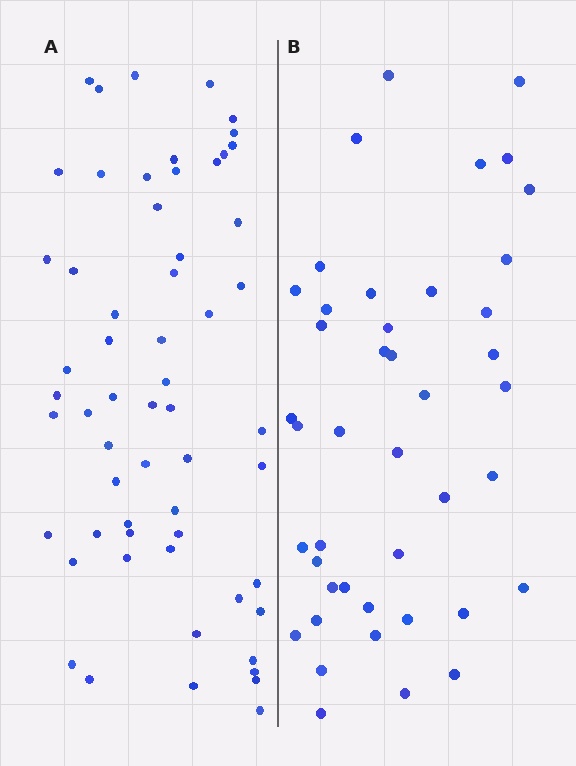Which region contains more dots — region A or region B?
Region A (the left region) has more dots.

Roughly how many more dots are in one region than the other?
Region A has approximately 15 more dots than region B.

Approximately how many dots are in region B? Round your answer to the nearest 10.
About 40 dots. (The exact count is 43, which rounds to 40.)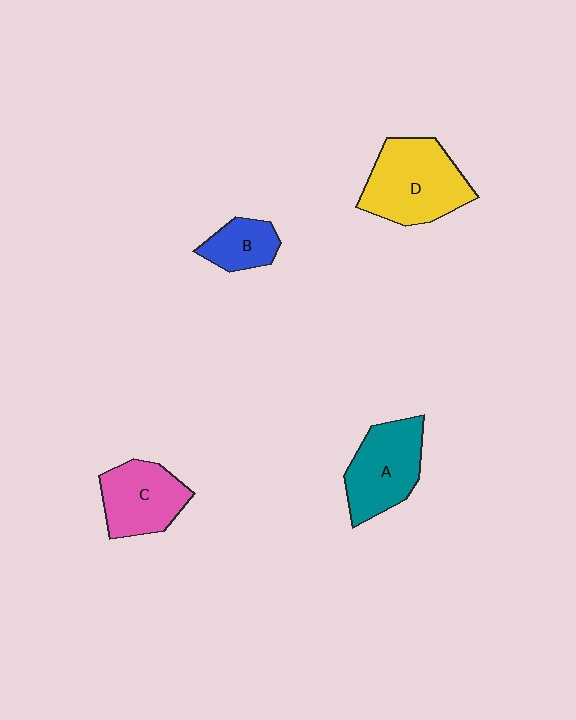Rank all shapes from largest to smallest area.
From largest to smallest: D (yellow), A (teal), C (pink), B (blue).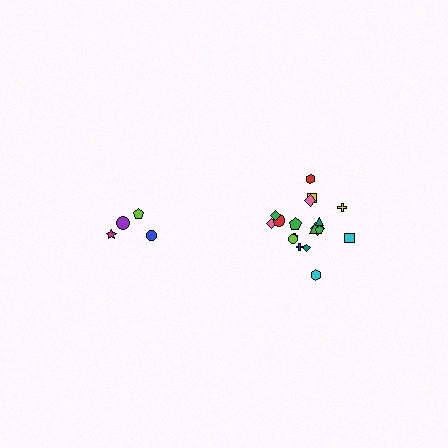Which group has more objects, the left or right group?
The right group.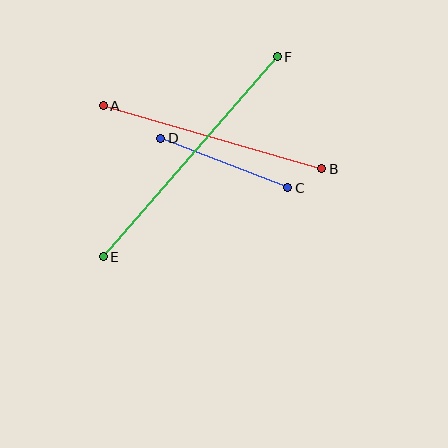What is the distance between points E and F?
The distance is approximately 265 pixels.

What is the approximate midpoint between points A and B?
The midpoint is at approximately (212, 137) pixels.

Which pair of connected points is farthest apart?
Points E and F are farthest apart.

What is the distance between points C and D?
The distance is approximately 136 pixels.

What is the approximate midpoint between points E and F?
The midpoint is at approximately (190, 157) pixels.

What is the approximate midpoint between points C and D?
The midpoint is at approximately (224, 163) pixels.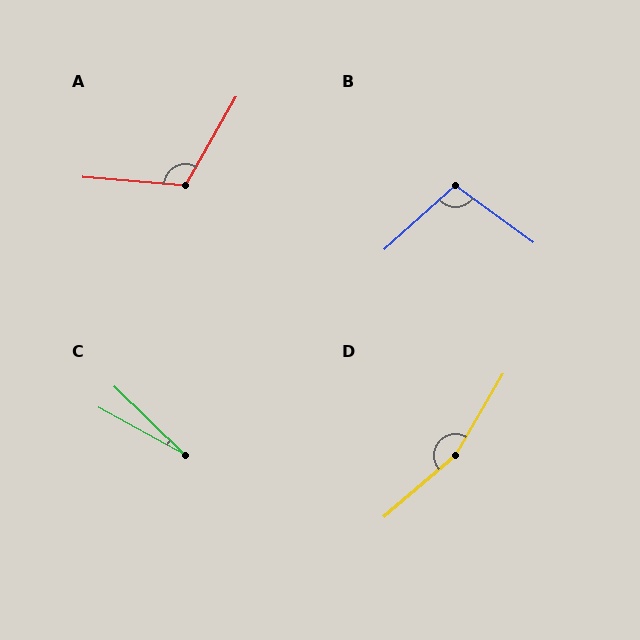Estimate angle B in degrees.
Approximately 102 degrees.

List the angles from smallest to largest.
C (15°), B (102°), A (115°), D (161°).